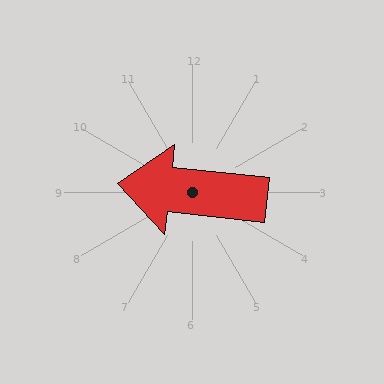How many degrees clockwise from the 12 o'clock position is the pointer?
Approximately 276 degrees.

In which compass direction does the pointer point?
West.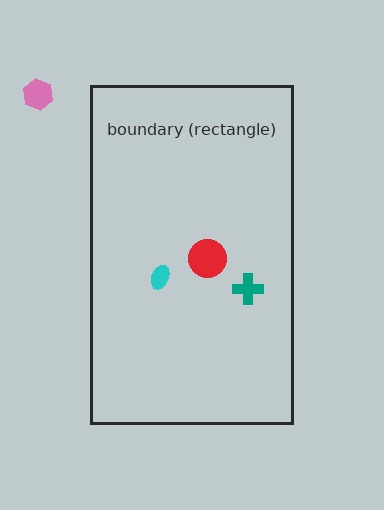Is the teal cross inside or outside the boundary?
Inside.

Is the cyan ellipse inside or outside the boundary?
Inside.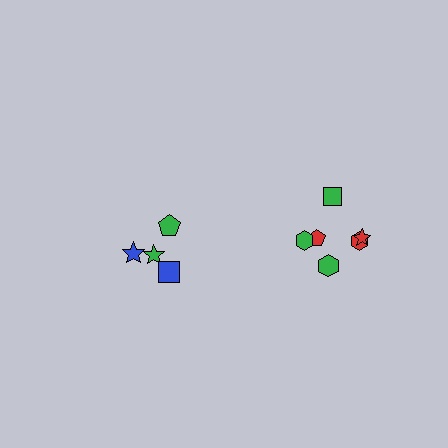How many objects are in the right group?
There are 6 objects.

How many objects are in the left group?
There are 4 objects.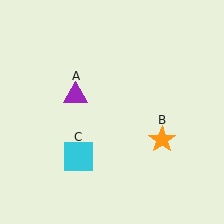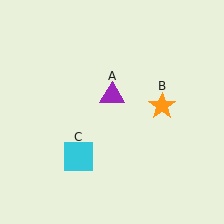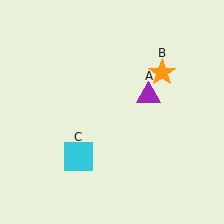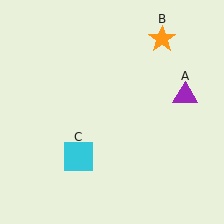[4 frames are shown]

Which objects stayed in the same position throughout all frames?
Cyan square (object C) remained stationary.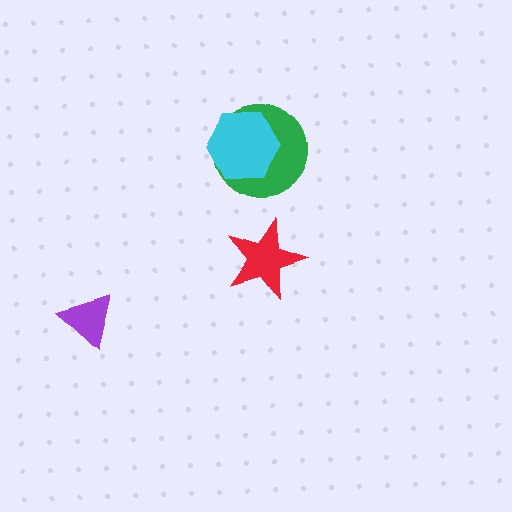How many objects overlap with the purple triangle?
0 objects overlap with the purple triangle.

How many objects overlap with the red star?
0 objects overlap with the red star.